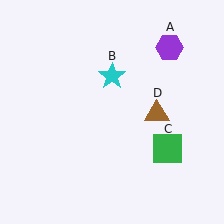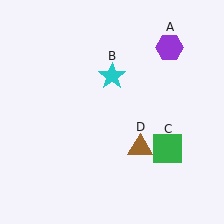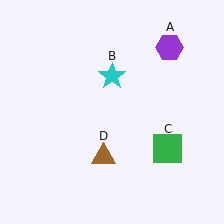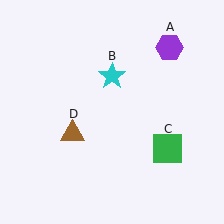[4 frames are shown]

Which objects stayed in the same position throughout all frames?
Purple hexagon (object A) and cyan star (object B) and green square (object C) remained stationary.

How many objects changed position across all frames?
1 object changed position: brown triangle (object D).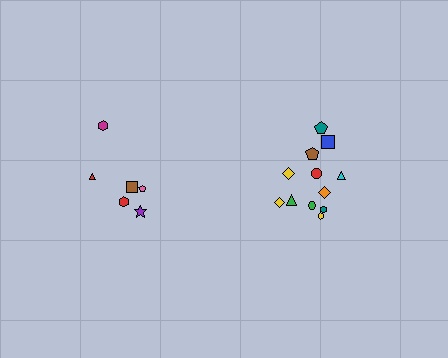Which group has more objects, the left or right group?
The right group.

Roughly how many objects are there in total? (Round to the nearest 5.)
Roughly 20 objects in total.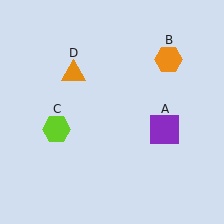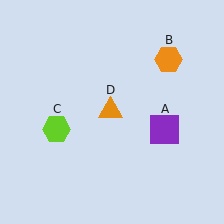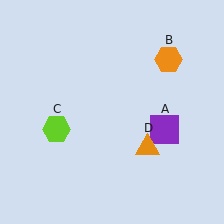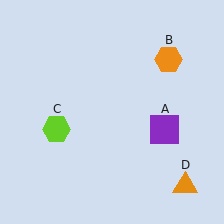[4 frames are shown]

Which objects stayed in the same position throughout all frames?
Purple square (object A) and orange hexagon (object B) and lime hexagon (object C) remained stationary.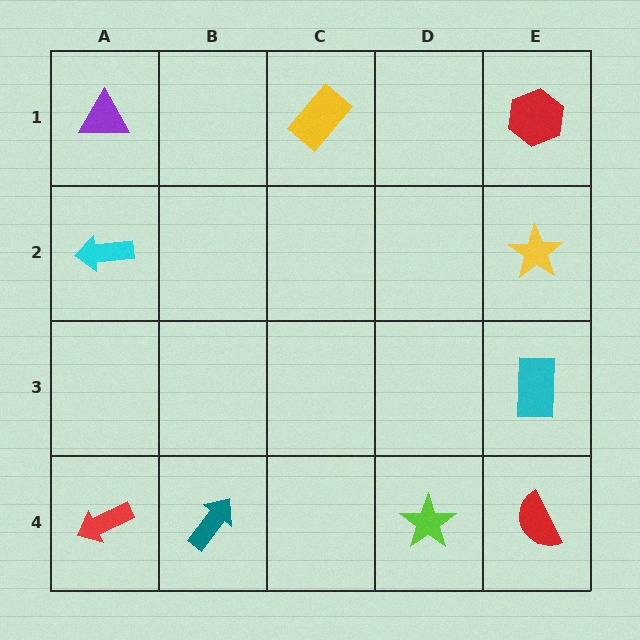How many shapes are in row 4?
4 shapes.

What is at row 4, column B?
A teal arrow.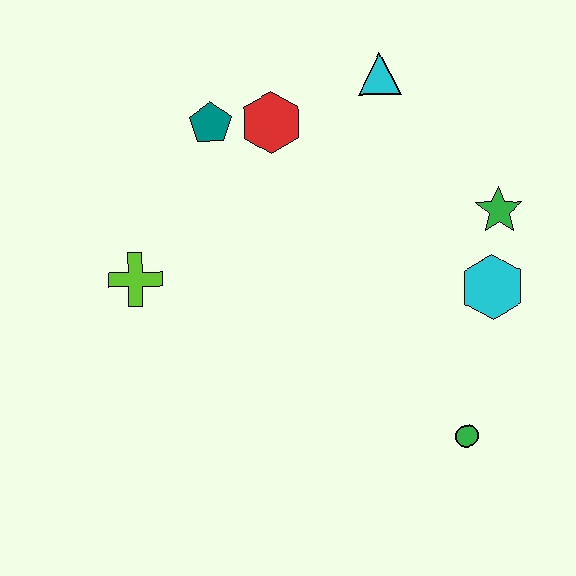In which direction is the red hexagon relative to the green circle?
The red hexagon is above the green circle.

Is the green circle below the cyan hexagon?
Yes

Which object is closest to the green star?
The cyan hexagon is closest to the green star.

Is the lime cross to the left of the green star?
Yes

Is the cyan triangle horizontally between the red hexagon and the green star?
Yes